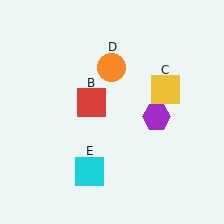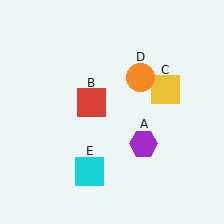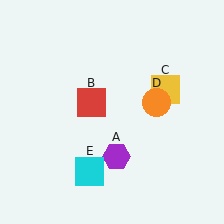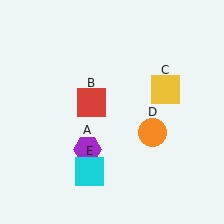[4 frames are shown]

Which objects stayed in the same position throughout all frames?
Red square (object B) and yellow square (object C) and cyan square (object E) remained stationary.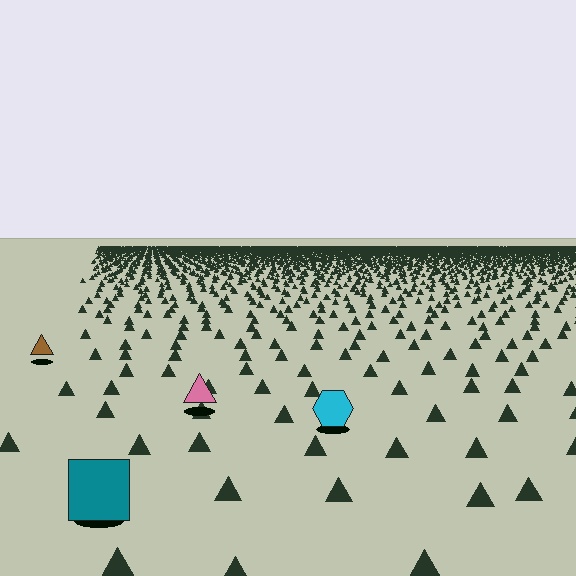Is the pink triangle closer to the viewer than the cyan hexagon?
No. The cyan hexagon is closer — you can tell from the texture gradient: the ground texture is coarser near it.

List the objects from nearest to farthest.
From nearest to farthest: the teal square, the cyan hexagon, the pink triangle, the brown triangle.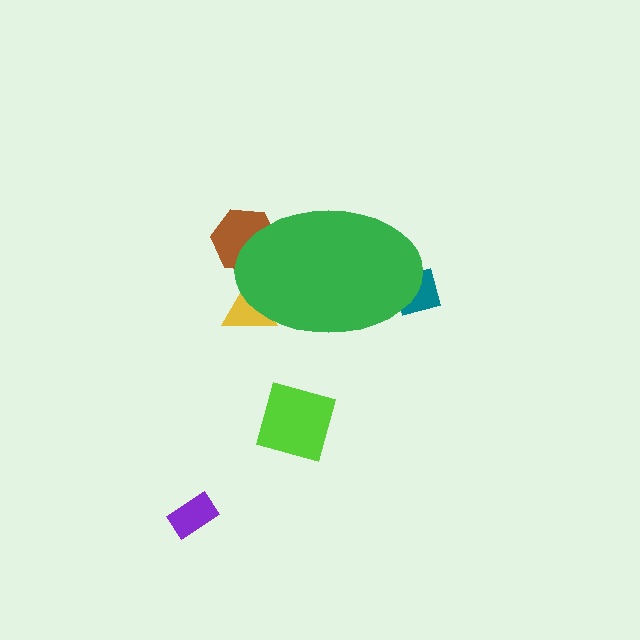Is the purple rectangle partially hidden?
No, the purple rectangle is fully visible.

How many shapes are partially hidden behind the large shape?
3 shapes are partially hidden.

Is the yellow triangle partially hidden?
Yes, the yellow triangle is partially hidden behind the green ellipse.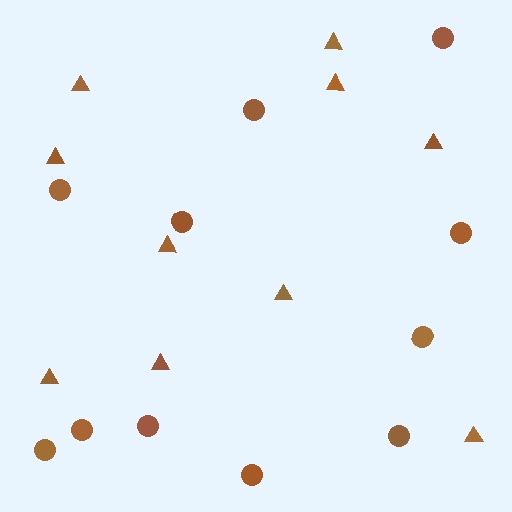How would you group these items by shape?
There are 2 groups: one group of circles (11) and one group of triangles (10).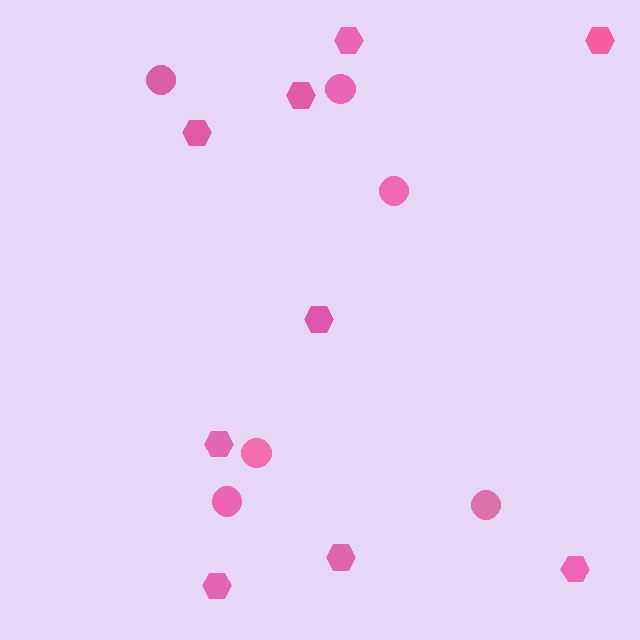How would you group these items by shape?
There are 2 groups: one group of hexagons (9) and one group of circles (6).